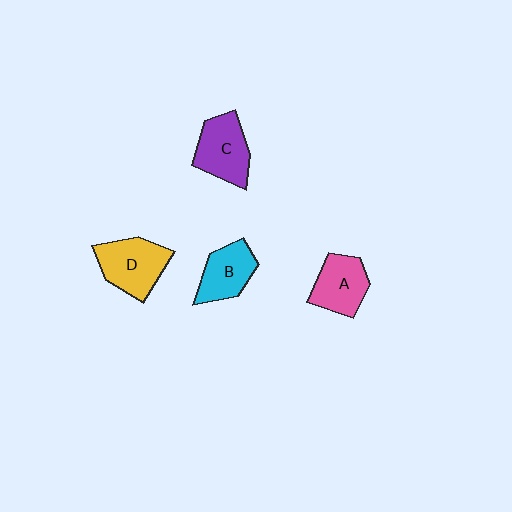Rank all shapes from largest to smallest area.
From largest to smallest: D (yellow), C (purple), A (pink), B (cyan).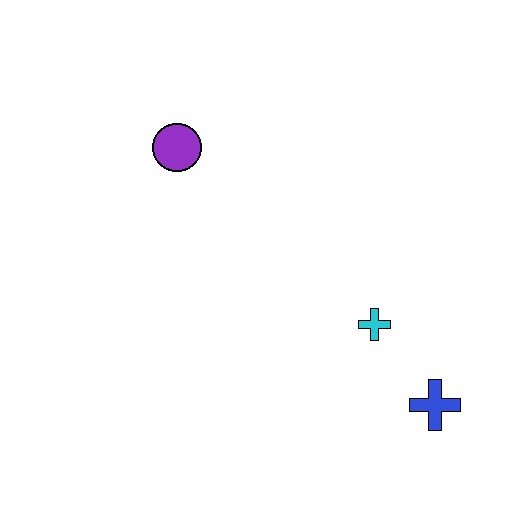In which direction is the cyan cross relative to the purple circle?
The cyan cross is to the right of the purple circle.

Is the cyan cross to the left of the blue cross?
Yes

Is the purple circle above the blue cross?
Yes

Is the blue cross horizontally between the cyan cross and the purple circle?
No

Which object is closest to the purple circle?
The cyan cross is closest to the purple circle.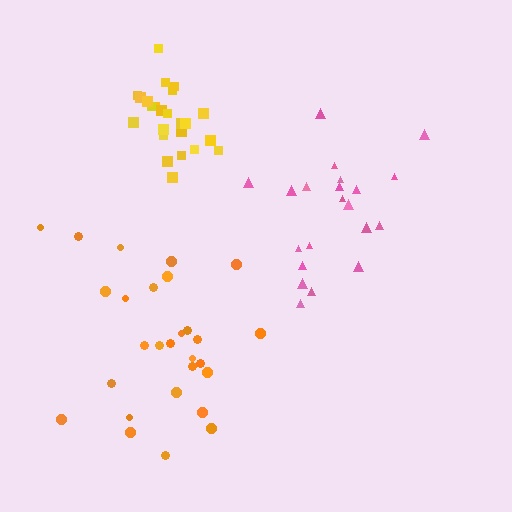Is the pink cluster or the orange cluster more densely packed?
Pink.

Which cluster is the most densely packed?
Yellow.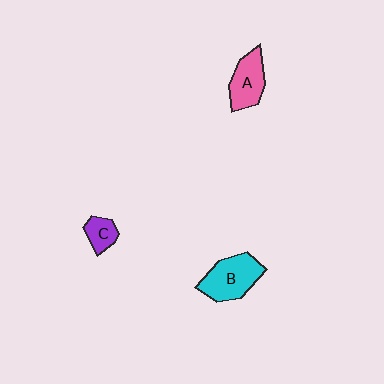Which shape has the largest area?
Shape B (cyan).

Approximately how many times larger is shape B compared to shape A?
Approximately 1.3 times.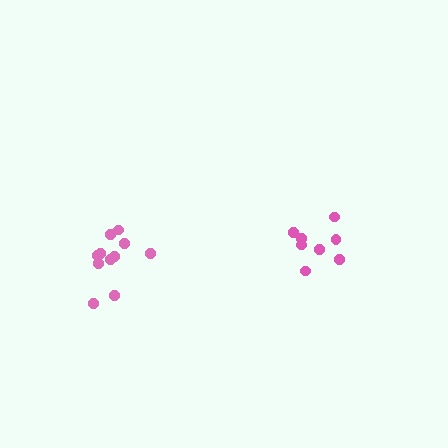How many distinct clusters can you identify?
There are 2 distinct clusters.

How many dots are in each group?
Group 1: 11 dots, Group 2: 8 dots (19 total).